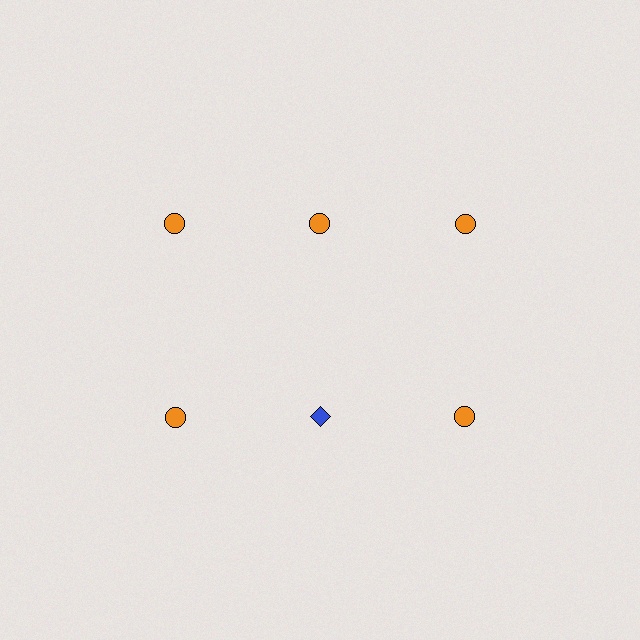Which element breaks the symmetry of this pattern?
The blue diamond in the second row, second from left column breaks the symmetry. All other shapes are orange circles.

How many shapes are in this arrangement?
There are 6 shapes arranged in a grid pattern.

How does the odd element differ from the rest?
It differs in both color (blue instead of orange) and shape (diamond instead of circle).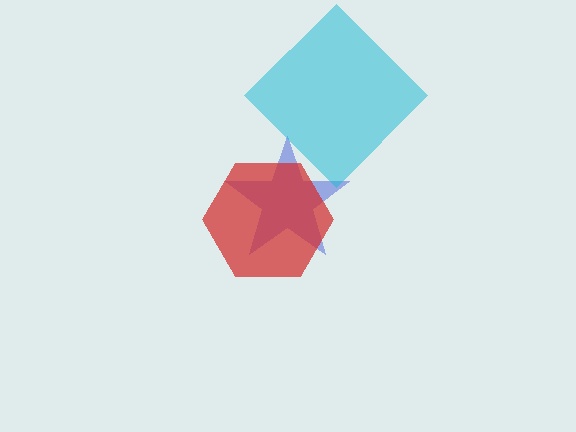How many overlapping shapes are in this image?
There are 3 overlapping shapes in the image.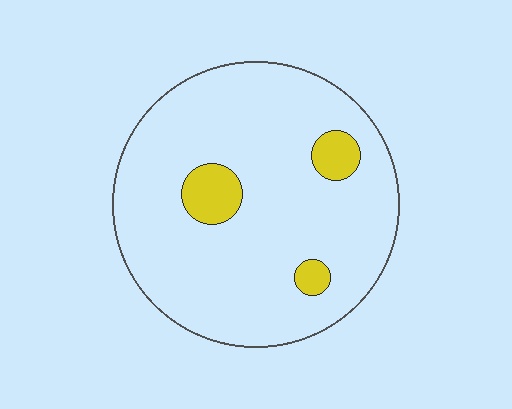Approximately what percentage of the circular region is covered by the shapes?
Approximately 10%.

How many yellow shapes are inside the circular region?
3.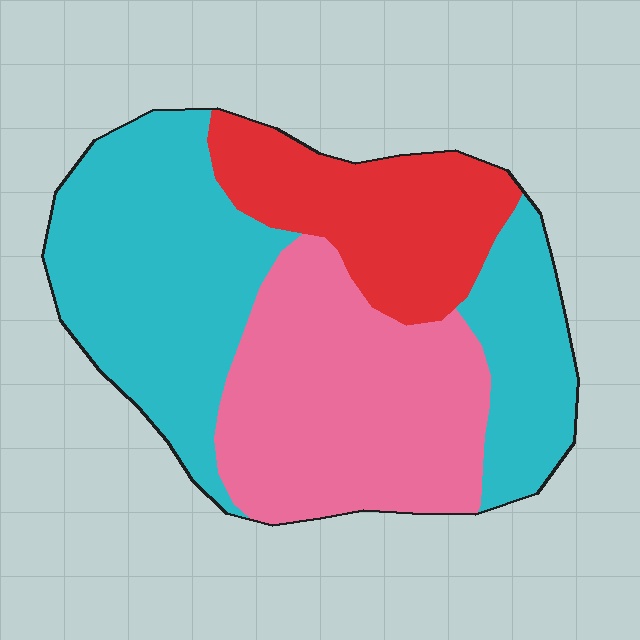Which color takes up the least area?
Red, at roughly 20%.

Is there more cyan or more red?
Cyan.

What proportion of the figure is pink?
Pink takes up about one third (1/3) of the figure.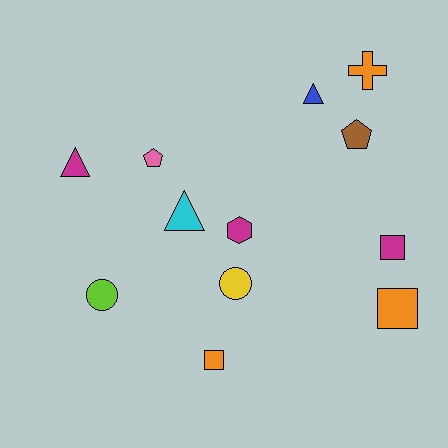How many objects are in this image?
There are 12 objects.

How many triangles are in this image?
There are 3 triangles.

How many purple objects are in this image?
There are no purple objects.